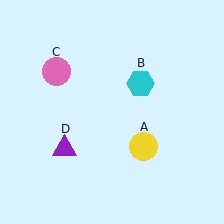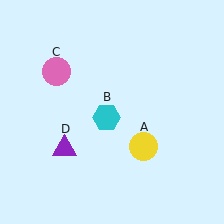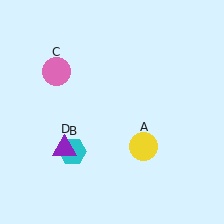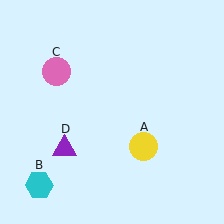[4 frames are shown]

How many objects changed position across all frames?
1 object changed position: cyan hexagon (object B).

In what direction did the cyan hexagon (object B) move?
The cyan hexagon (object B) moved down and to the left.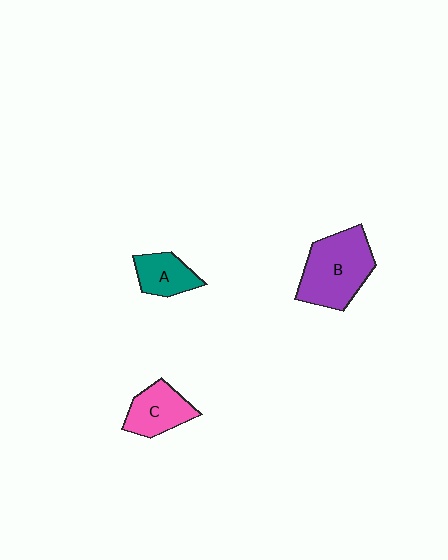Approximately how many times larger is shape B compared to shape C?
Approximately 1.7 times.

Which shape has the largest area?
Shape B (purple).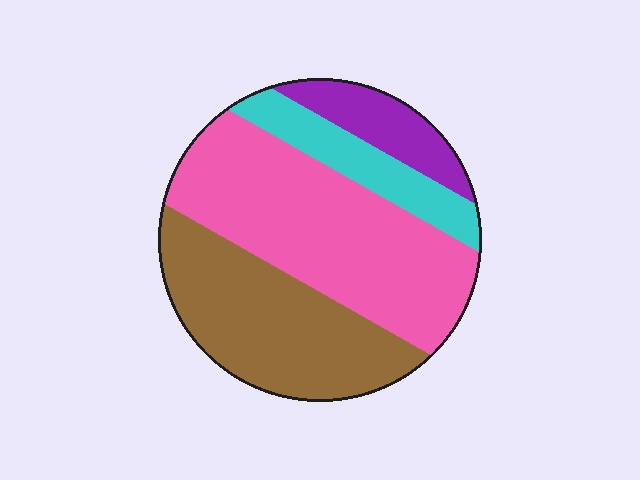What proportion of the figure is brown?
Brown covers around 30% of the figure.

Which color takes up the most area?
Pink, at roughly 45%.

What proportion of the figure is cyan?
Cyan takes up less than a sixth of the figure.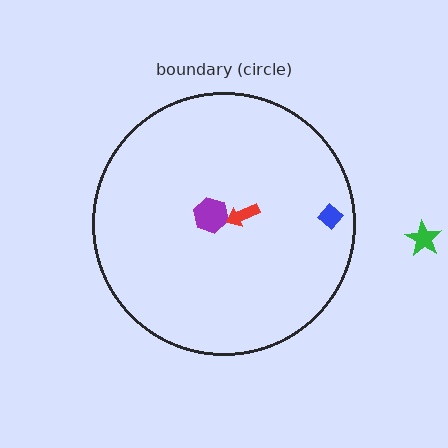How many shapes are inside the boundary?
3 inside, 1 outside.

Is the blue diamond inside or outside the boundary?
Inside.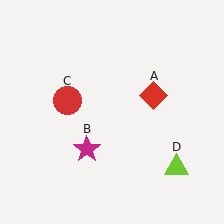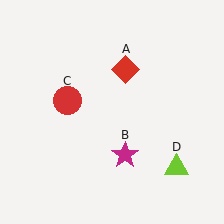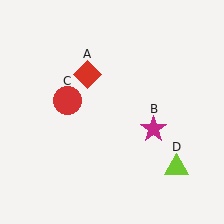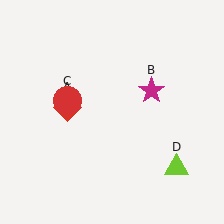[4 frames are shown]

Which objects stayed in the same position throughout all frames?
Red circle (object C) and lime triangle (object D) remained stationary.